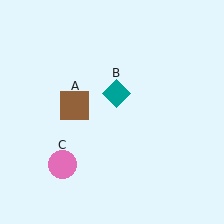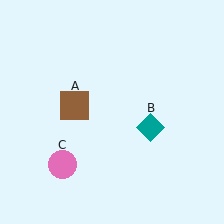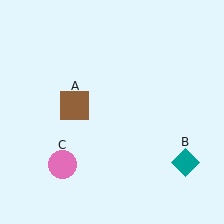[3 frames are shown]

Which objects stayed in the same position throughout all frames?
Brown square (object A) and pink circle (object C) remained stationary.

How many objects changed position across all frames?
1 object changed position: teal diamond (object B).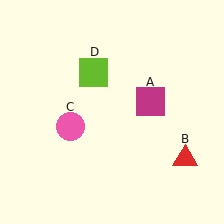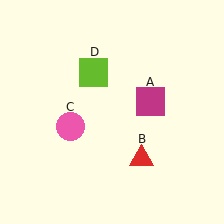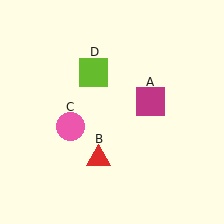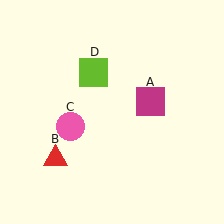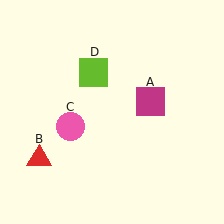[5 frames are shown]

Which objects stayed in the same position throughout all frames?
Magenta square (object A) and pink circle (object C) and lime square (object D) remained stationary.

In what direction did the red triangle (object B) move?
The red triangle (object B) moved left.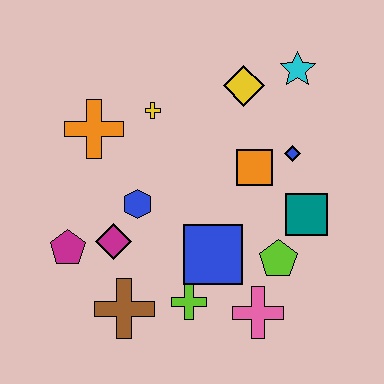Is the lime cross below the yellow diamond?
Yes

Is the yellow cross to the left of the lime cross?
Yes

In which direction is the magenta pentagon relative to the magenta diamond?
The magenta pentagon is to the left of the magenta diamond.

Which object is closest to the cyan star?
The yellow diamond is closest to the cyan star.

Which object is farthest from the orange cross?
The pink cross is farthest from the orange cross.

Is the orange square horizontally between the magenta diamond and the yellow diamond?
No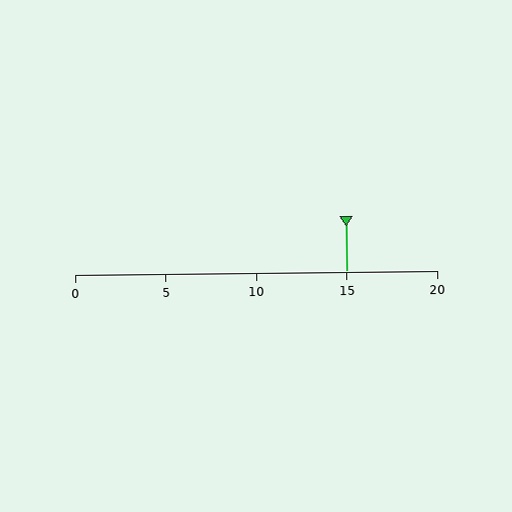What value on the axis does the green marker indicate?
The marker indicates approximately 15.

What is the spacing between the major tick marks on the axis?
The major ticks are spaced 5 apart.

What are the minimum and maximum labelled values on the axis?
The axis runs from 0 to 20.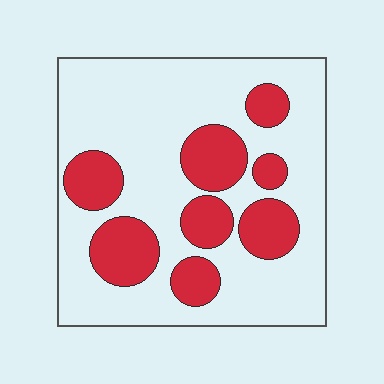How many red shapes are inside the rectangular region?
8.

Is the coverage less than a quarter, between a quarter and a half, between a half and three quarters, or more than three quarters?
Between a quarter and a half.